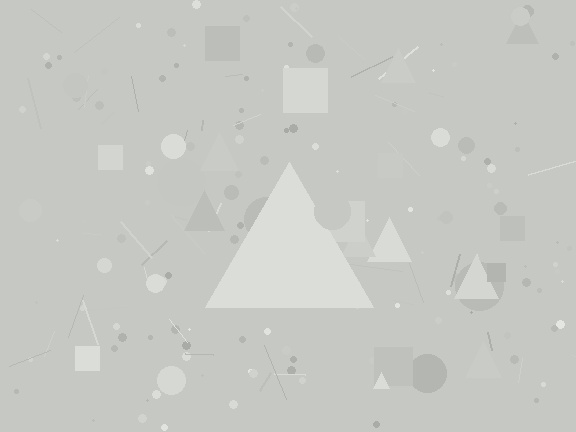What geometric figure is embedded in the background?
A triangle is embedded in the background.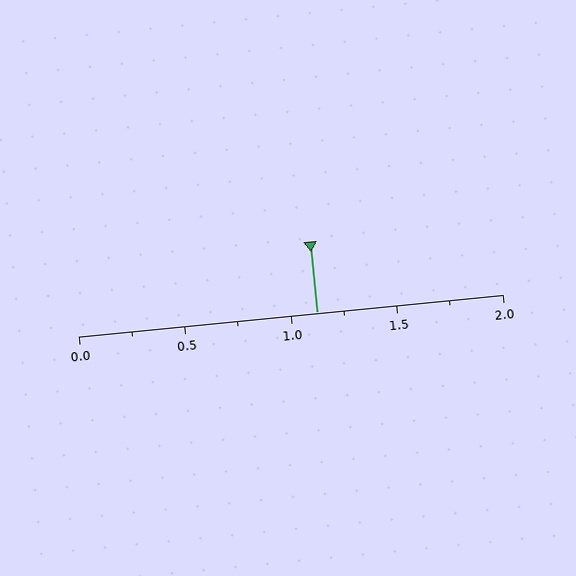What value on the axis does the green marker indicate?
The marker indicates approximately 1.12.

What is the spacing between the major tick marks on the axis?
The major ticks are spaced 0.5 apart.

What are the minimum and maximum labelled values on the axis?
The axis runs from 0.0 to 2.0.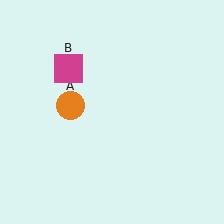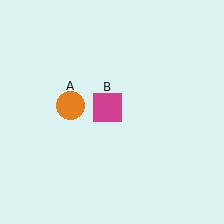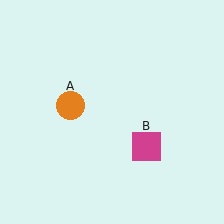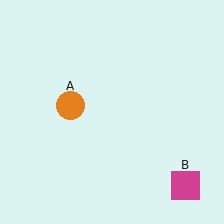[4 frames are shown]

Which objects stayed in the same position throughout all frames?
Orange circle (object A) remained stationary.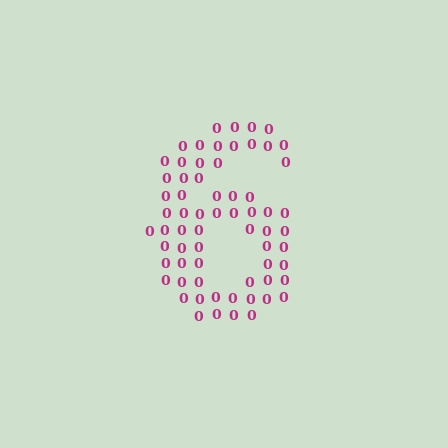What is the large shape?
The large shape is the digit 6.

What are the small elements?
The small elements are digit 0's.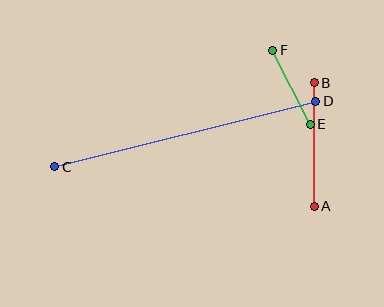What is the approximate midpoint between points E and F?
The midpoint is at approximately (292, 87) pixels.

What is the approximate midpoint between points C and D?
The midpoint is at approximately (185, 134) pixels.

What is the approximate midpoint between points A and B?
The midpoint is at approximately (314, 145) pixels.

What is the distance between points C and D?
The distance is approximately 269 pixels.